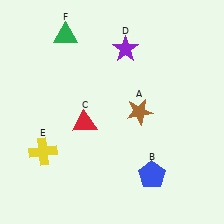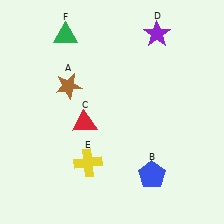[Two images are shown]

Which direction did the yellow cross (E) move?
The yellow cross (E) moved right.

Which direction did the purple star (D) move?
The purple star (D) moved right.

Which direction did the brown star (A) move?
The brown star (A) moved left.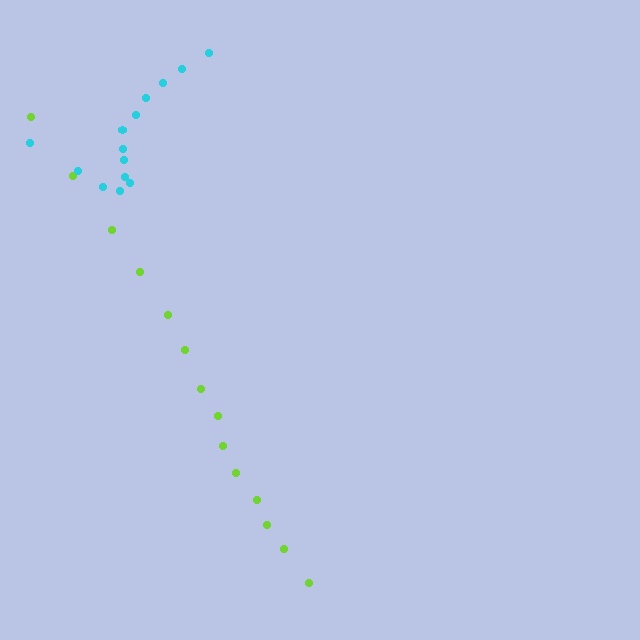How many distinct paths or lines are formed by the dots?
There are 2 distinct paths.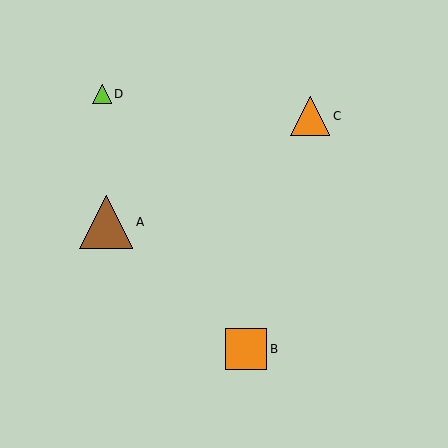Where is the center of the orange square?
The center of the orange square is at (246, 349).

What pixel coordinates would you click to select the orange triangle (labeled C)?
Click at (310, 116) to select the orange triangle C.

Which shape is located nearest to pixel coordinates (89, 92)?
The lime triangle (labeled D) at (102, 94) is nearest to that location.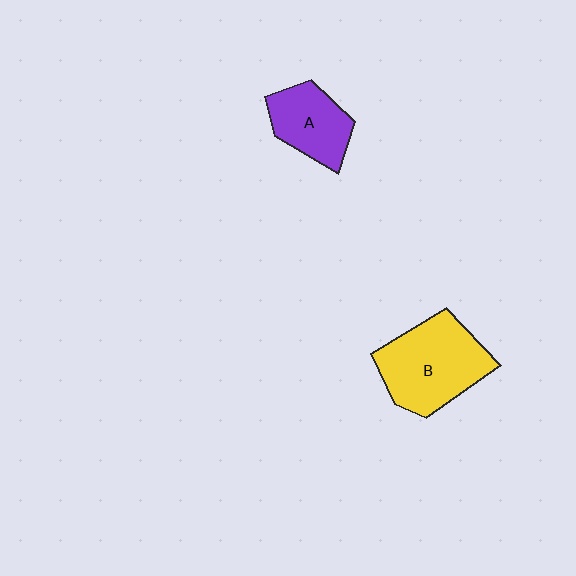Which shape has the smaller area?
Shape A (purple).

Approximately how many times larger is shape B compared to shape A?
Approximately 1.6 times.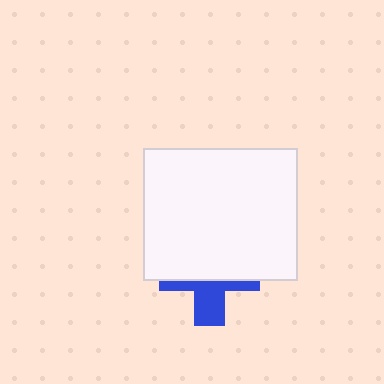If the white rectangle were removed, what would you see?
You would see the complete blue cross.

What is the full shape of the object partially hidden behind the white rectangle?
The partially hidden object is a blue cross.